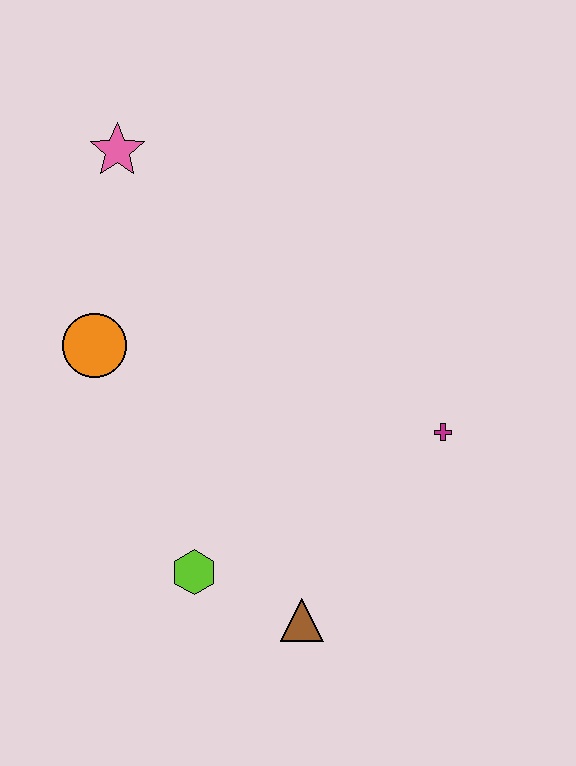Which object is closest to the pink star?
The orange circle is closest to the pink star.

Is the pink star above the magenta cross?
Yes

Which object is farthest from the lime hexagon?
The pink star is farthest from the lime hexagon.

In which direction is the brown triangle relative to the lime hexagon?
The brown triangle is to the right of the lime hexagon.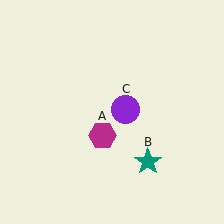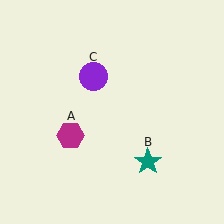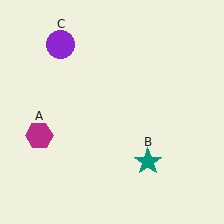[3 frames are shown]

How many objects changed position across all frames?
2 objects changed position: magenta hexagon (object A), purple circle (object C).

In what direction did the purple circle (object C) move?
The purple circle (object C) moved up and to the left.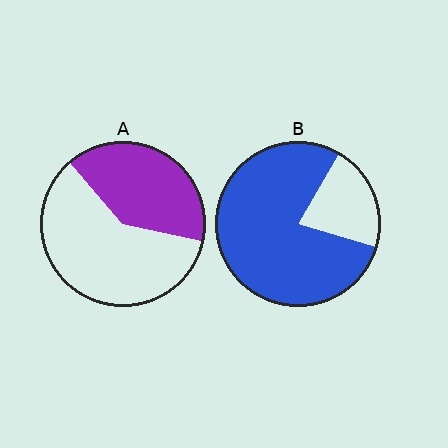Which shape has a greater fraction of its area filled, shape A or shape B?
Shape B.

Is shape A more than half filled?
No.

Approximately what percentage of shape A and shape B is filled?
A is approximately 40% and B is approximately 80%.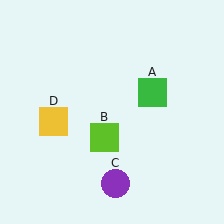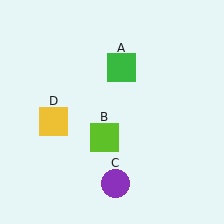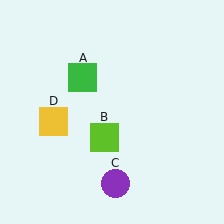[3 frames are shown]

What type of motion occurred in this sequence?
The green square (object A) rotated counterclockwise around the center of the scene.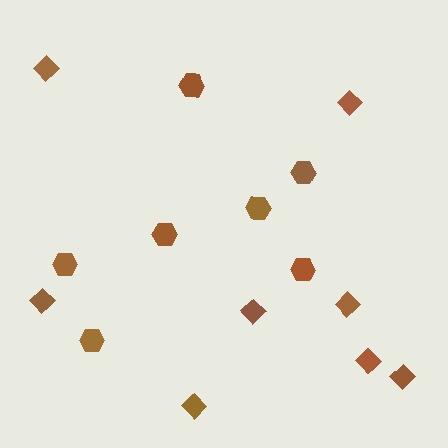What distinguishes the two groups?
There are 2 groups: one group of hexagons (7) and one group of diamonds (8).